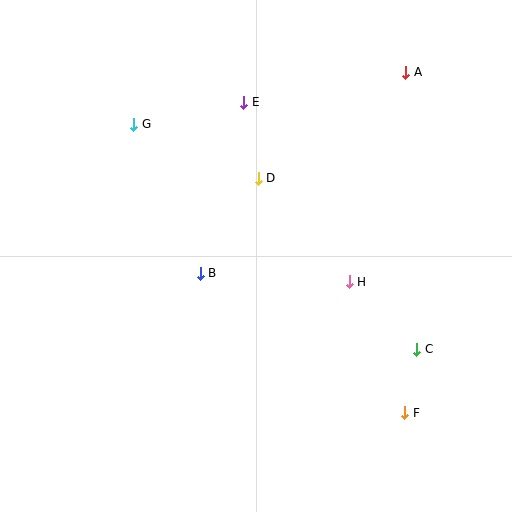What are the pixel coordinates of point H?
Point H is at (349, 282).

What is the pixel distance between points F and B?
The distance between F and B is 247 pixels.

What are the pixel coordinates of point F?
Point F is at (405, 413).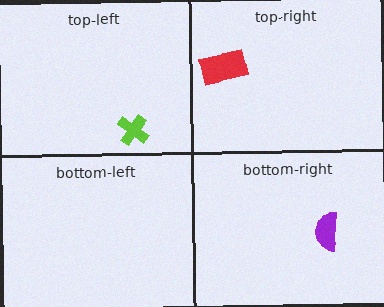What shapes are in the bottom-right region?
The purple semicircle.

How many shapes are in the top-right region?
1.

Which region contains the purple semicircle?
The bottom-right region.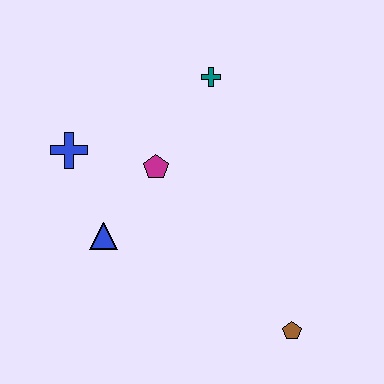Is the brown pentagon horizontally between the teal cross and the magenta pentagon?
No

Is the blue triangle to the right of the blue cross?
Yes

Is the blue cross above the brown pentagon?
Yes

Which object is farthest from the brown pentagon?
The blue cross is farthest from the brown pentagon.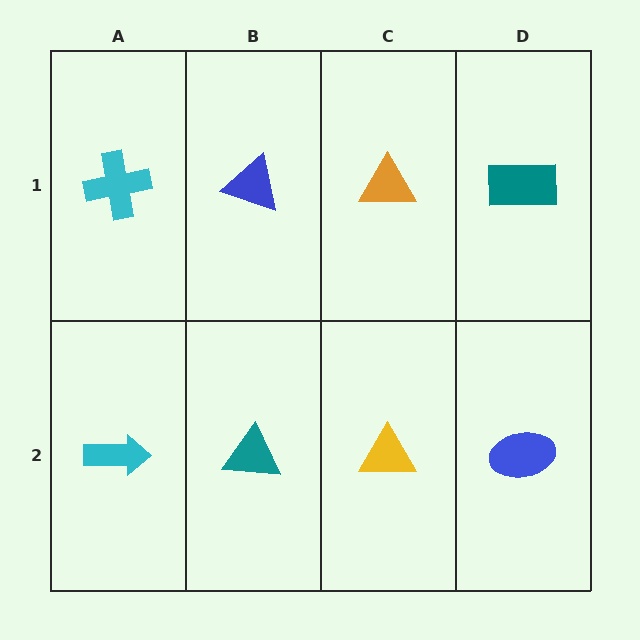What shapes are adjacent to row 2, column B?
A blue triangle (row 1, column B), a cyan arrow (row 2, column A), a yellow triangle (row 2, column C).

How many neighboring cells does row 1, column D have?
2.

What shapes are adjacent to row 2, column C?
An orange triangle (row 1, column C), a teal triangle (row 2, column B), a blue ellipse (row 2, column D).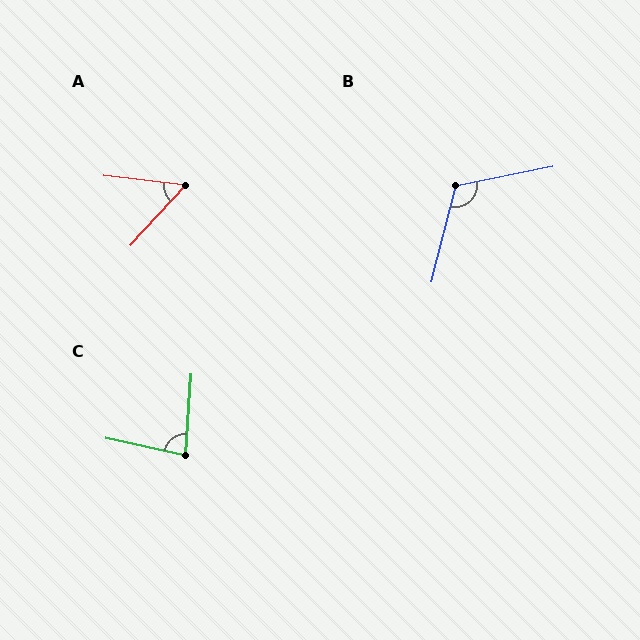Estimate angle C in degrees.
Approximately 82 degrees.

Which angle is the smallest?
A, at approximately 54 degrees.